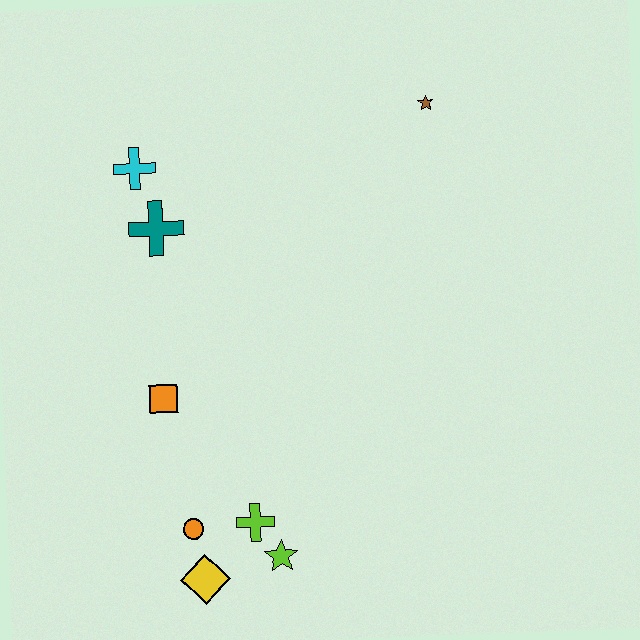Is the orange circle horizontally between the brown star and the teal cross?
Yes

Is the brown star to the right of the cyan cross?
Yes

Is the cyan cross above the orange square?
Yes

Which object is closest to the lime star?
The lime cross is closest to the lime star.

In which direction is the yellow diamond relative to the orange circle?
The yellow diamond is below the orange circle.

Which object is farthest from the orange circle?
The brown star is farthest from the orange circle.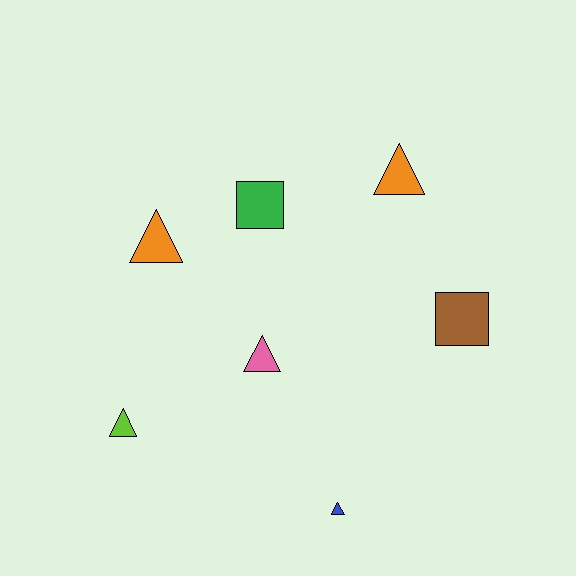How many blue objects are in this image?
There is 1 blue object.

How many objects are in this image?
There are 7 objects.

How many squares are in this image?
There are 2 squares.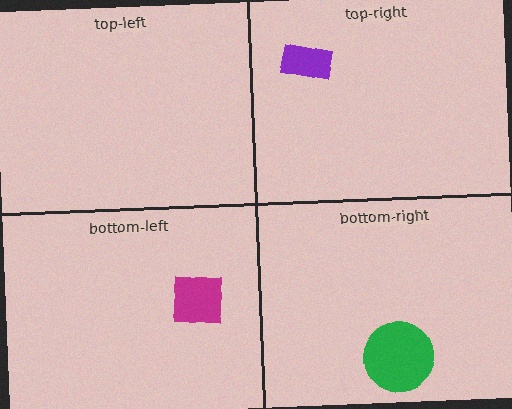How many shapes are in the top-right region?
1.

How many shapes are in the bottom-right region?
1.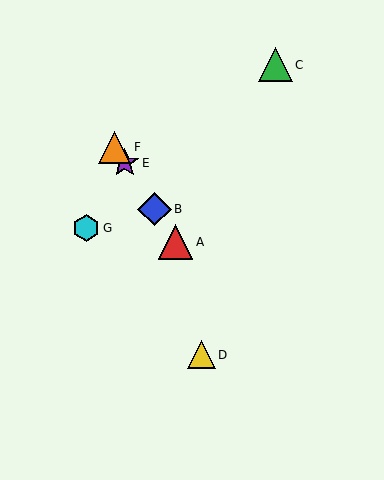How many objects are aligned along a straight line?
4 objects (A, B, E, F) are aligned along a straight line.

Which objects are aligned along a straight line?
Objects A, B, E, F are aligned along a straight line.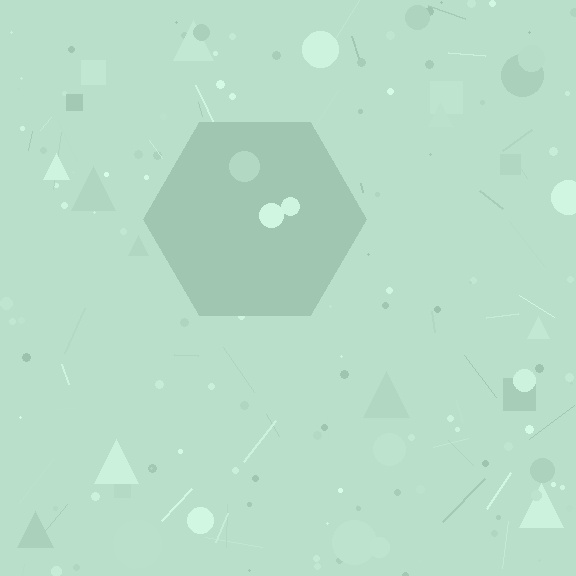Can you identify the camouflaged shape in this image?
The camouflaged shape is a hexagon.